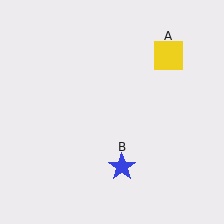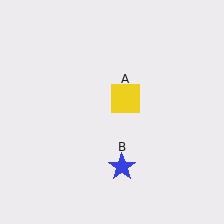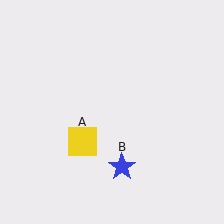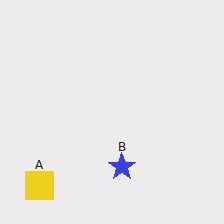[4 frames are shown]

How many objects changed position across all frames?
1 object changed position: yellow square (object A).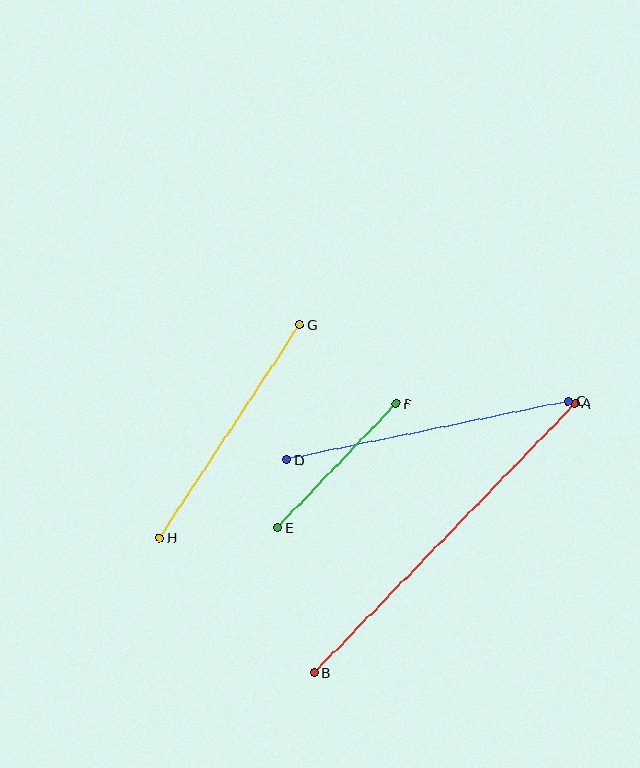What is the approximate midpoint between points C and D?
The midpoint is at approximately (427, 431) pixels.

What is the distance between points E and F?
The distance is approximately 171 pixels.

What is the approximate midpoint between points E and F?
The midpoint is at approximately (337, 466) pixels.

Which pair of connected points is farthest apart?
Points A and B are farthest apart.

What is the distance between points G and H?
The distance is approximately 255 pixels.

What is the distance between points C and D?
The distance is approximately 288 pixels.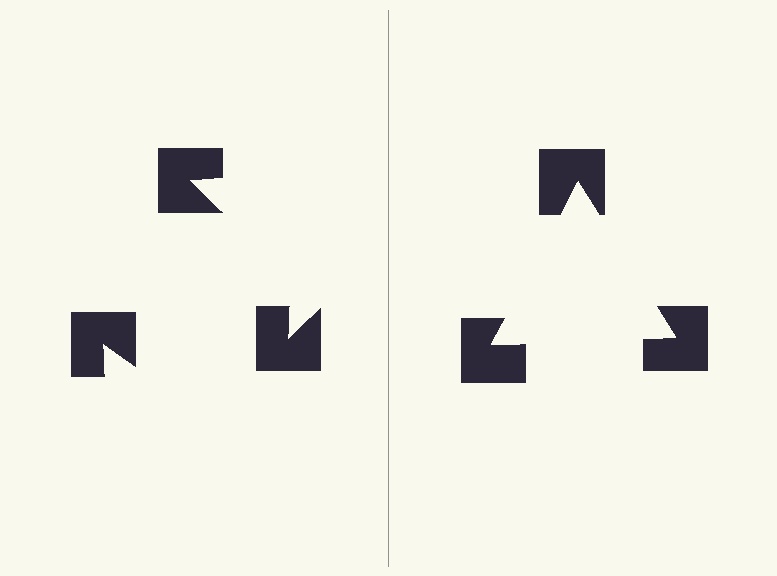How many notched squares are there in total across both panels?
6 — 3 on each side.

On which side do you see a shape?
An illusory triangle appears on the right side. On the left side the wedge cuts are rotated, so no coherent shape forms.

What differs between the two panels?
The notched squares are positioned identically on both sides; only the wedge orientations differ. On the right they align to a triangle; on the left they are misaligned.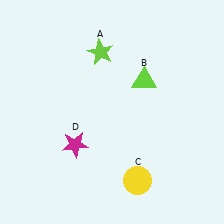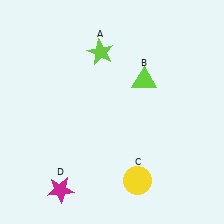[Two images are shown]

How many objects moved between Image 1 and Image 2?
1 object moved between the two images.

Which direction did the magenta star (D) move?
The magenta star (D) moved down.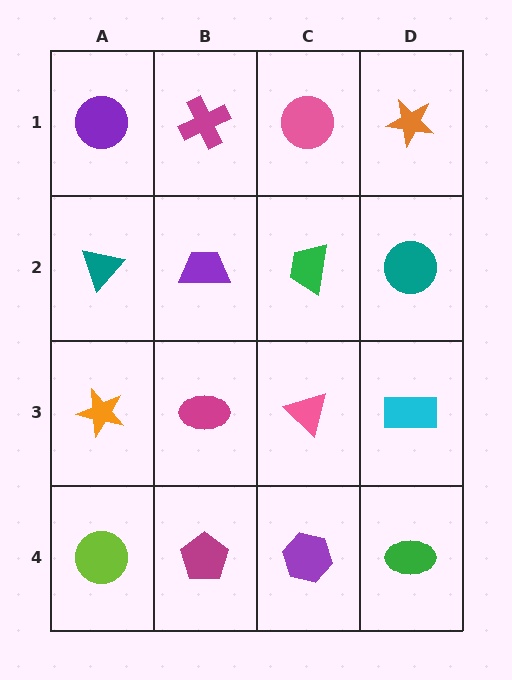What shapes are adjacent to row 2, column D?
An orange star (row 1, column D), a cyan rectangle (row 3, column D), a green trapezoid (row 2, column C).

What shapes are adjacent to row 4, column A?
An orange star (row 3, column A), a magenta pentagon (row 4, column B).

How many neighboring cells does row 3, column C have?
4.